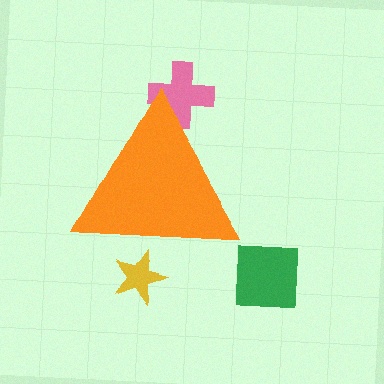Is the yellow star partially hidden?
Yes, the yellow star is partially hidden behind the orange triangle.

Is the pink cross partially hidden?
Yes, the pink cross is partially hidden behind the orange triangle.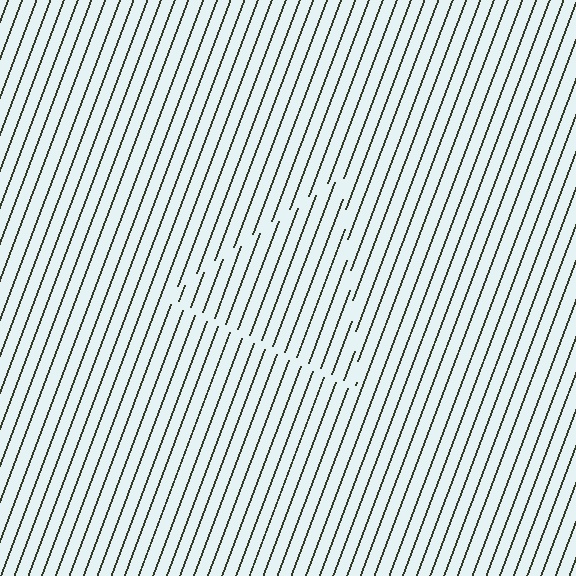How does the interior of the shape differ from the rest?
The interior of the shape contains the same grating, shifted by half a period — the contour is defined by the phase discontinuity where line-ends from the inner and outer gratings abut.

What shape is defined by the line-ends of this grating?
An illusory triangle. The interior of the shape contains the same grating, shifted by half a period — the contour is defined by the phase discontinuity where line-ends from the inner and outer gratings abut.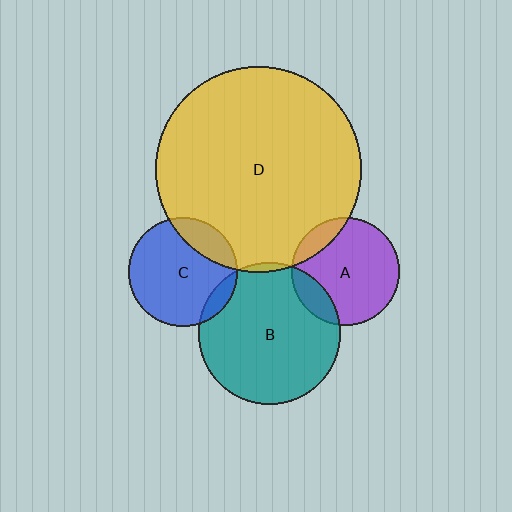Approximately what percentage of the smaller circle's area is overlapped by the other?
Approximately 10%.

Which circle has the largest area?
Circle D (yellow).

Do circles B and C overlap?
Yes.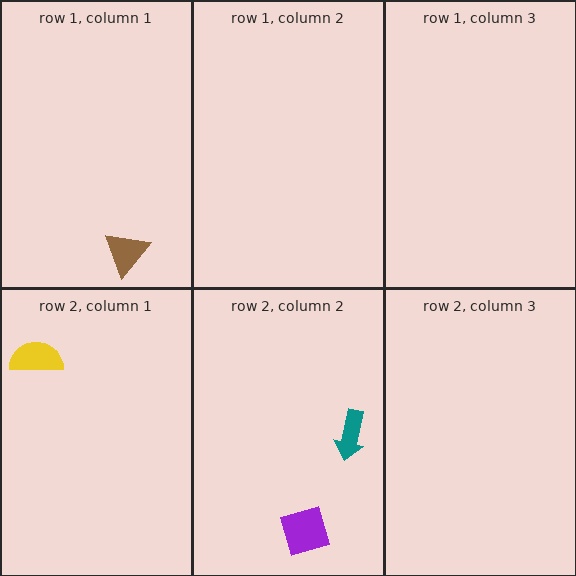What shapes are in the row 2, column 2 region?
The teal arrow, the purple diamond.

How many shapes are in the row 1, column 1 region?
1.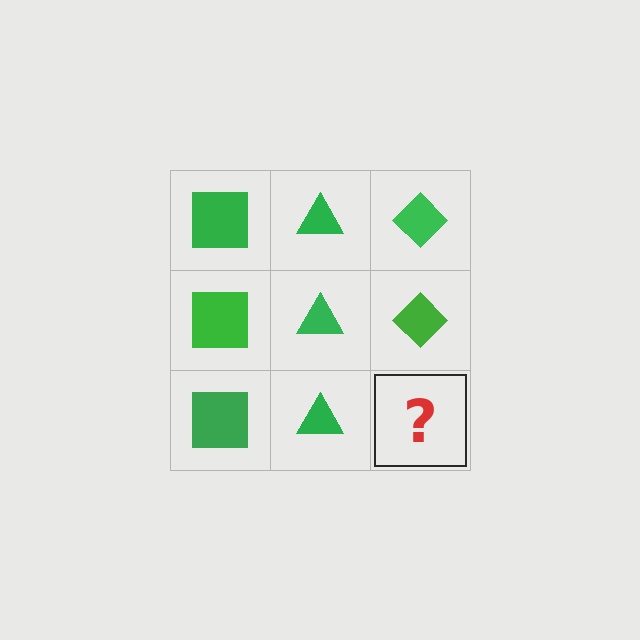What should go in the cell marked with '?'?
The missing cell should contain a green diamond.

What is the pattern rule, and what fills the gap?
The rule is that each column has a consistent shape. The gap should be filled with a green diamond.